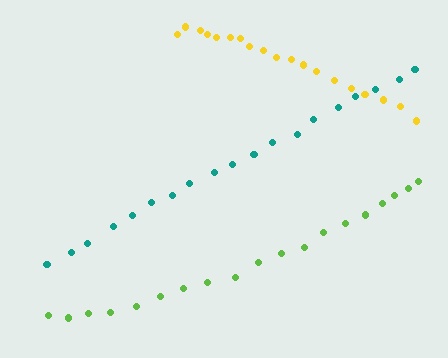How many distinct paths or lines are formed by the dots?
There are 3 distinct paths.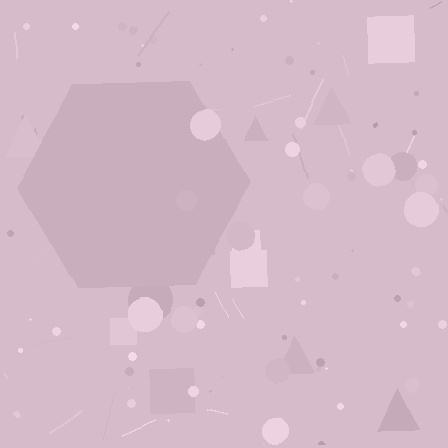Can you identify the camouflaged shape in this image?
The camouflaged shape is a hexagon.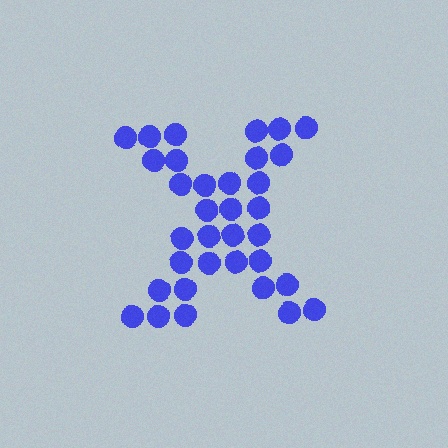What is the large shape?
The large shape is the letter X.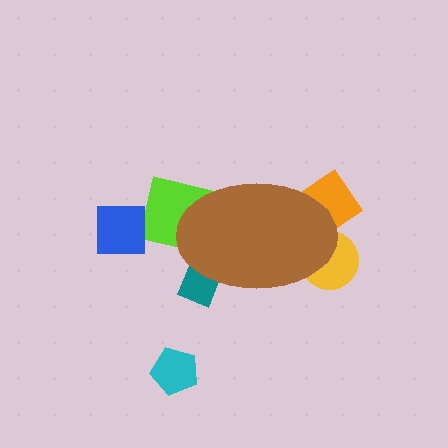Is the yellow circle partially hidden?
Yes, the yellow circle is partially hidden behind the brown ellipse.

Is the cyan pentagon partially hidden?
No, the cyan pentagon is fully visible.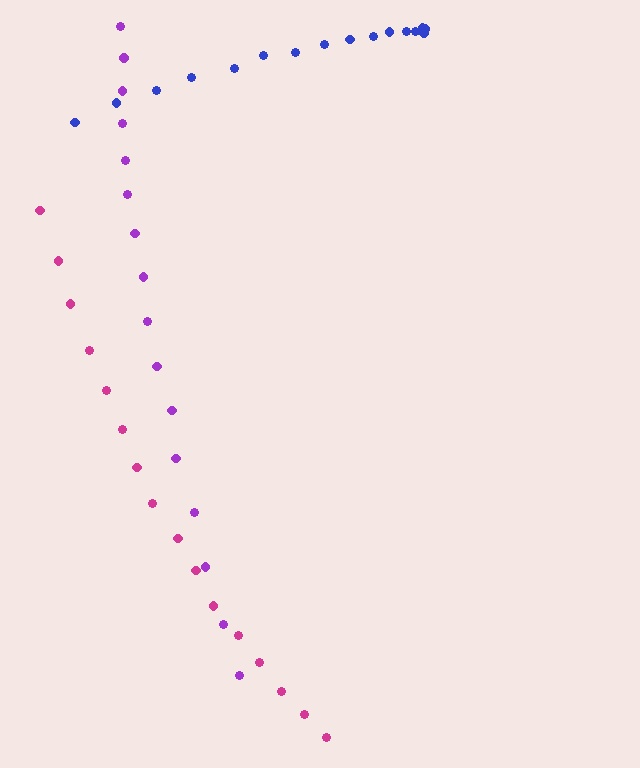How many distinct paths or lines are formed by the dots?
There are 3 distinct paths.